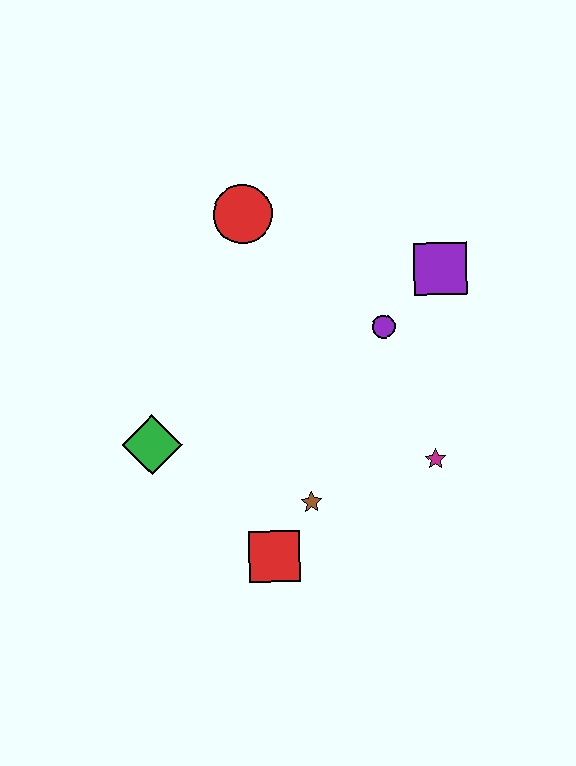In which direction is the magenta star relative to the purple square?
The magenta star is below the purple square.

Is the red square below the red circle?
Yes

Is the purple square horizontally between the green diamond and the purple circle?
No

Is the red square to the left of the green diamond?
No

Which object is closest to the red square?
The brown star is closest to the red square.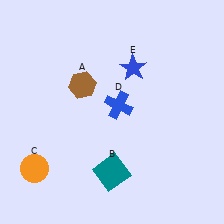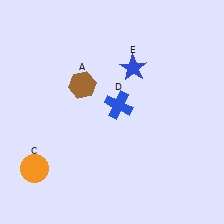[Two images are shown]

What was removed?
The teal square (B) was removed in Image 2.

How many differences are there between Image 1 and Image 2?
There is 1 difference between the two images.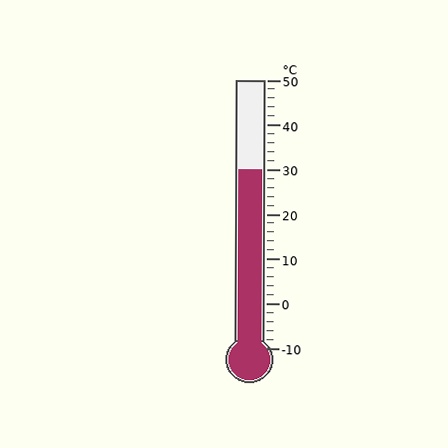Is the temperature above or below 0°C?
The temperature is above 0°C.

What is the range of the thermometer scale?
The thermometer scale ranges from -10°C to 50°C.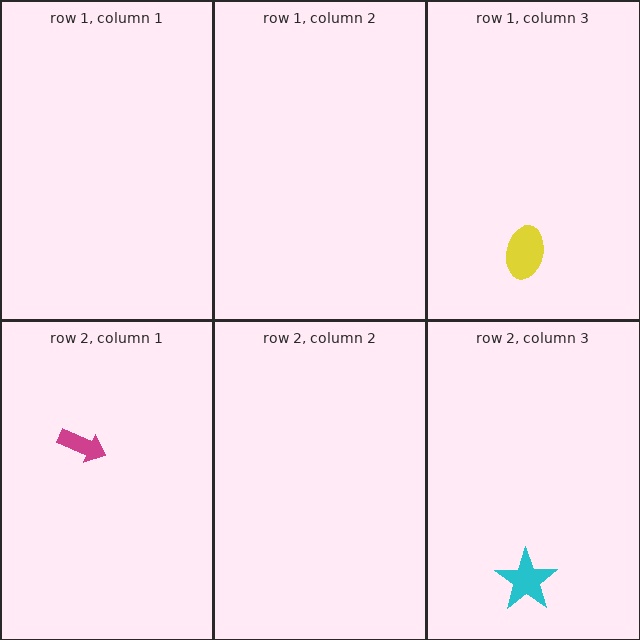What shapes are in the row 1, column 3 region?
The yellow ellipse.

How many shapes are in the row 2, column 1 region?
1.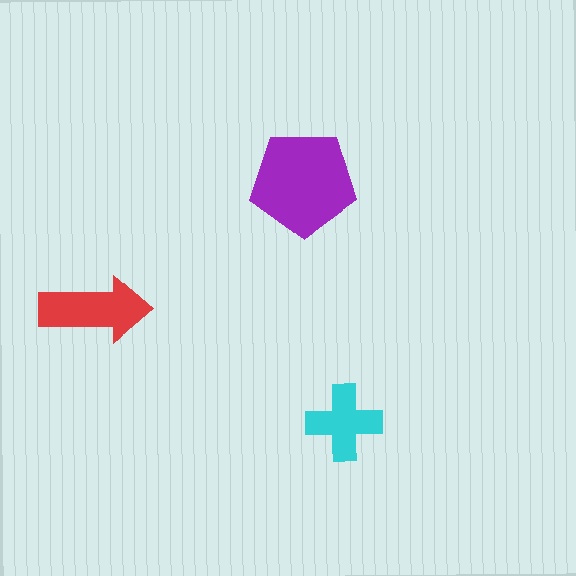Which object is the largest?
The purple pentagon.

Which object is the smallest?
The cyan cross.